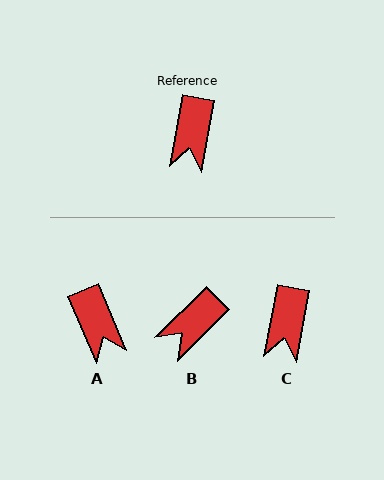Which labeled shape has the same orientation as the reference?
C.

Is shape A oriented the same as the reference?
No, it is off by about 33 degrees.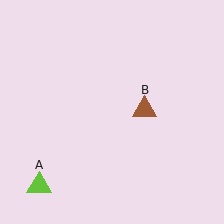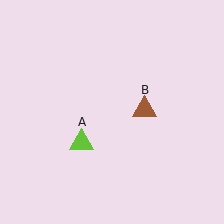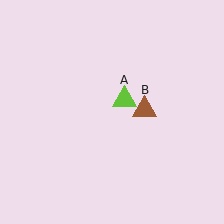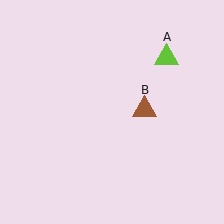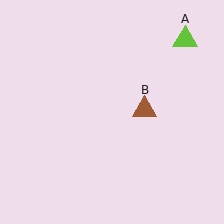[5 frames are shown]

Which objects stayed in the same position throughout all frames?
Brown triangle (object B) remained stationary.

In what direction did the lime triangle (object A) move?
The lime triangle (object A) moved up and to the right.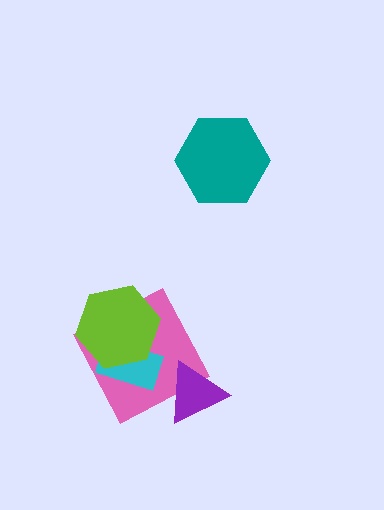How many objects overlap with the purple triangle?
1 object overlaps with the purple triangle.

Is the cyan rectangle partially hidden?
Yes, it is partially covered by another shape.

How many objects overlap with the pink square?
3 objects overlap with the pink square.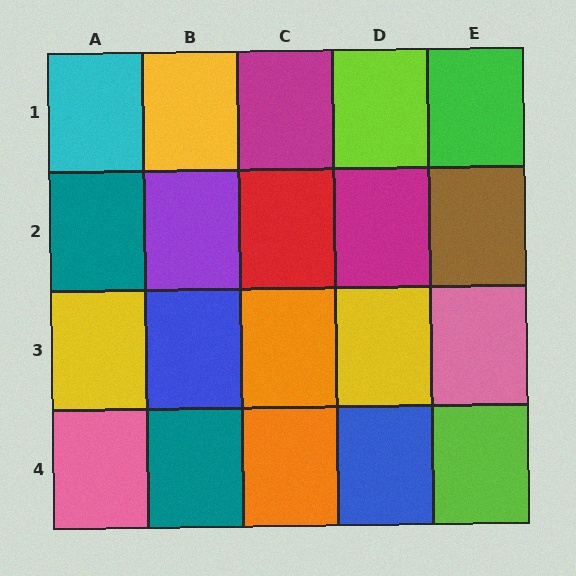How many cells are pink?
2 cells are pink.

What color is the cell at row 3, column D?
Yellow.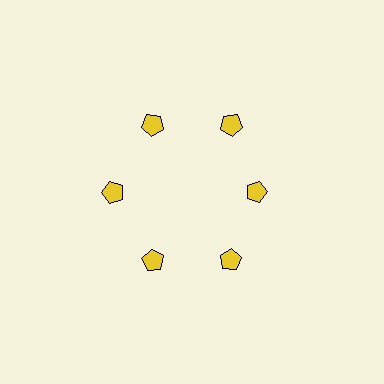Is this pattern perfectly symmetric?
No. The 6 yellow pentagons are arranged in a ring, but one element near the 3 o'clock position is pulled inward toward the center, breaking the 6-fold rotational symmetry.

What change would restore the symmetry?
The symmetry would be restored by moving it outward, back onto the ring so that all 6 pentagons sit at equal angles and equal distance from the center.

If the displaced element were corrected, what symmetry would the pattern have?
It would have 6-fold rotational symmetry — the pattern would map onto itself every 60 degrees.